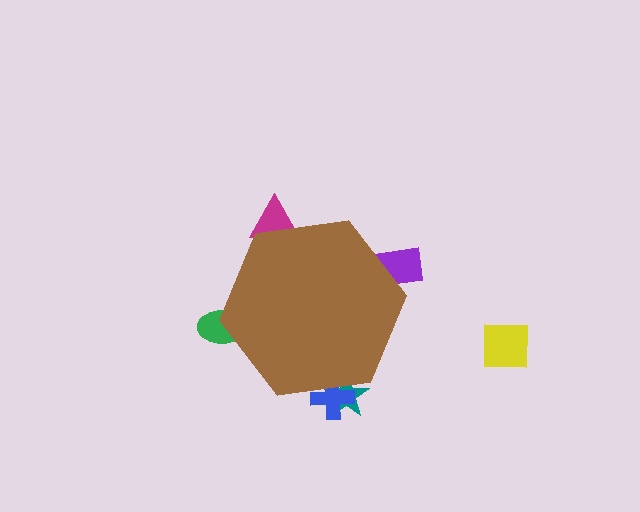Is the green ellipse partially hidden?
Yes, the green ellipse is partially hidden behind the brown hexagon.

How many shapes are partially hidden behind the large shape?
5 shapes are partially hidden.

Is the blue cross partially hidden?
Yes, the blue cross is partially hidden behind the brown hexagon.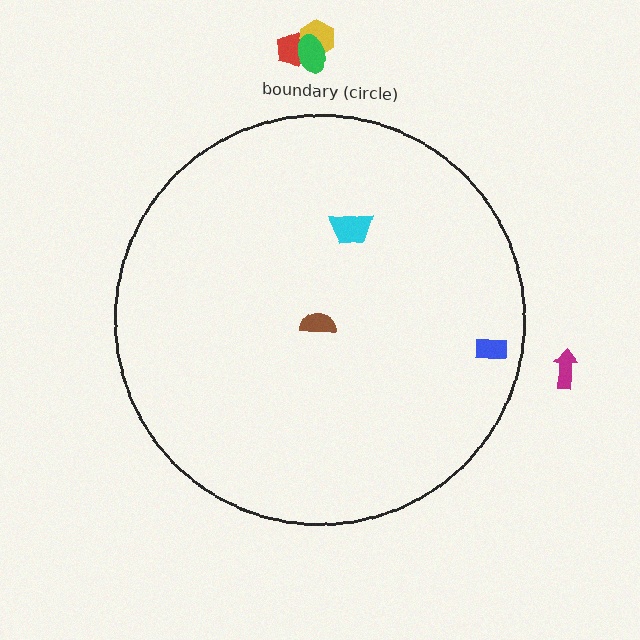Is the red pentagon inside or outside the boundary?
Outside.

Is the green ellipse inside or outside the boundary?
Outside.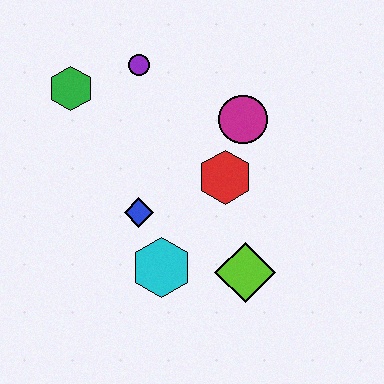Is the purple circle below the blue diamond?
No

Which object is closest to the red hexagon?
The magenta circle is closest to the red hexagon.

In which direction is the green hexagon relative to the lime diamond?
The green hexagon is above the lime diamond.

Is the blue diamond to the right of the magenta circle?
No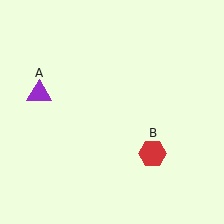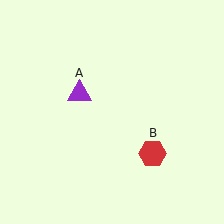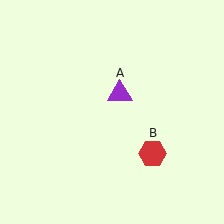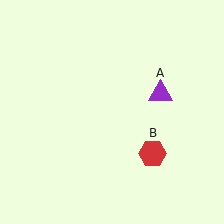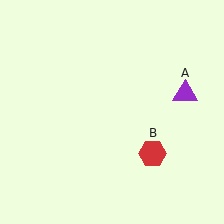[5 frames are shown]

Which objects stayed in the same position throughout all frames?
Red hexagon (object B) remained stationary.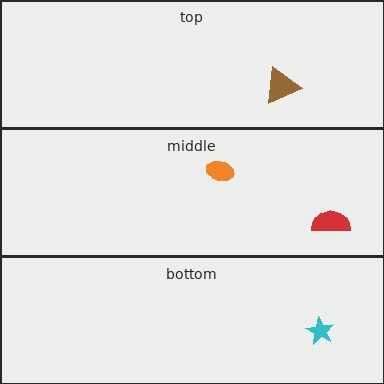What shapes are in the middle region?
The orange ellipse, the red semicircle.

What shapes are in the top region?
The brown triangle.